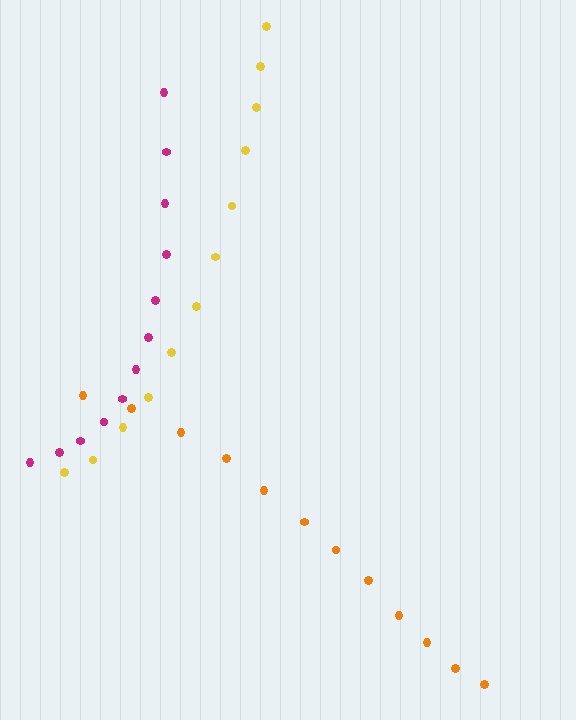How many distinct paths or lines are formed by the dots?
There are 3 distinct paths.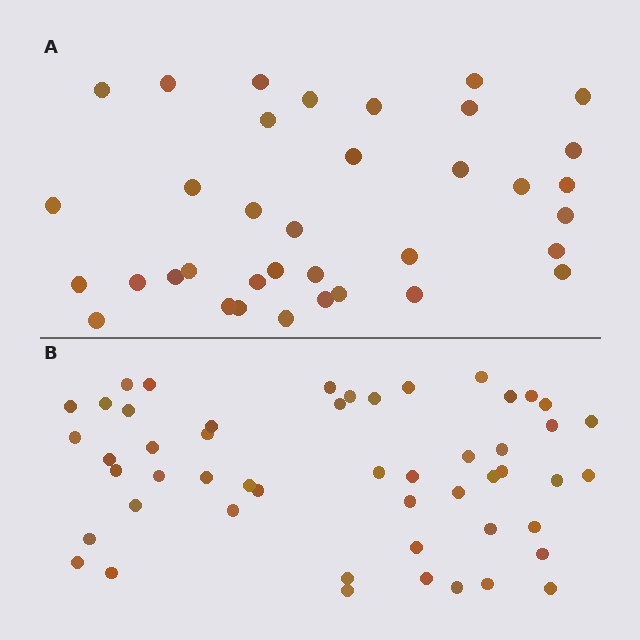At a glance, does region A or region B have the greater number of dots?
Region B (the bottom region) has more dots.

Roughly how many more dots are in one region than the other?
Region B has approximately 15 more dots than region A.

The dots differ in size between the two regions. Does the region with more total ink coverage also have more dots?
No. Region A has more total ink coverage because its dots are larger, but region B actually contains more individual dots. Total area can be misleading — the number of items is what matters here.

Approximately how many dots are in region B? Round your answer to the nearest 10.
About 50 dots. (The exact count is 51, which rounds to 50.)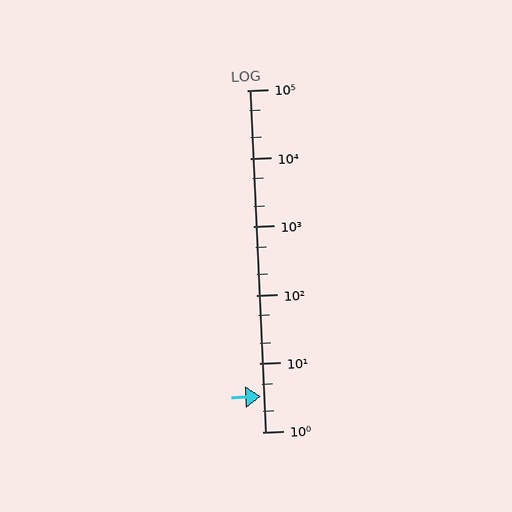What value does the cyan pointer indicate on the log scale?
The pointer indicates approximately 3.3.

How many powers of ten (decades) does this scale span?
The scale spans 5 decades, from 1 to 100000.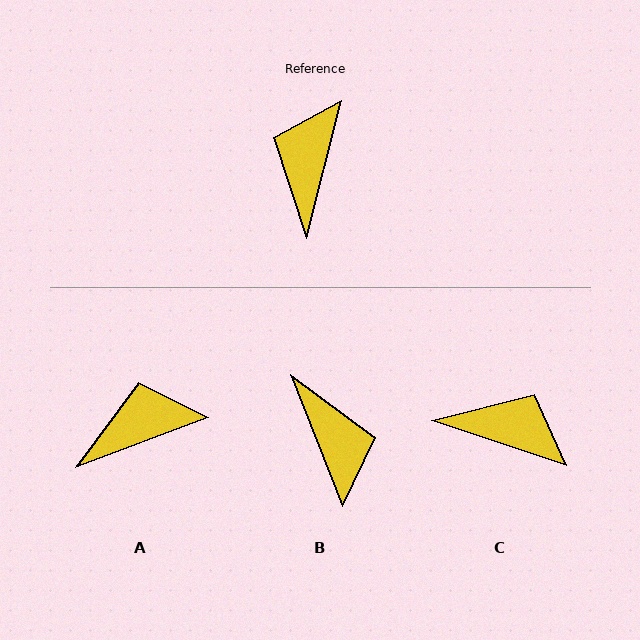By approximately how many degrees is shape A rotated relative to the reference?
Approximately 55 degrees clockwise.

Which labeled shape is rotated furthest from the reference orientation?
B, about 144 degrees away.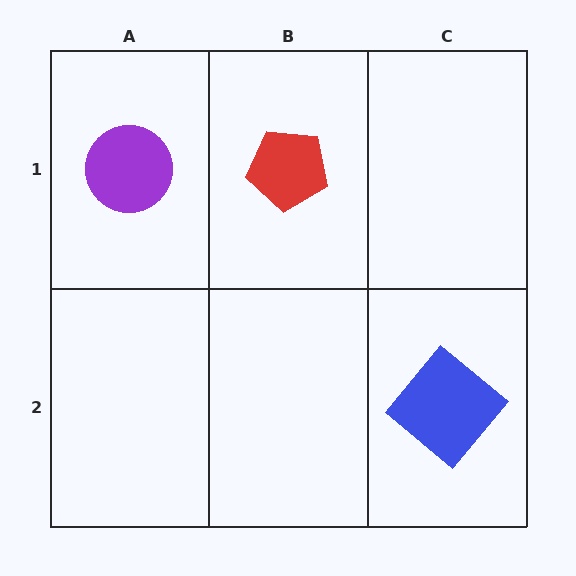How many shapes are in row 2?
1 shape.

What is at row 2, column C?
A blue diamond.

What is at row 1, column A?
A purple circle.